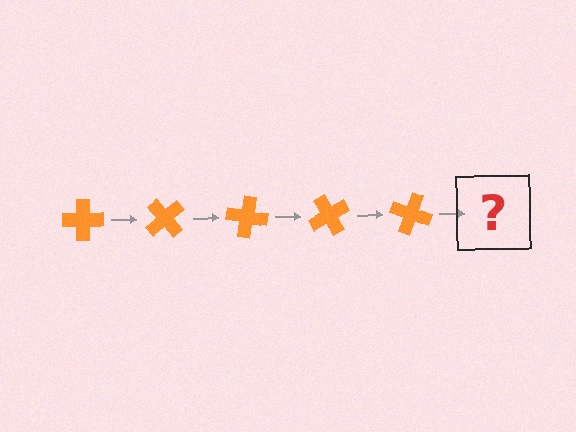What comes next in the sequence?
The next element should be an orange cross rotated 250 degrees.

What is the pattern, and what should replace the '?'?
The pattern is that the cross rotates 50 degrees each step. The '?' should be an orange cross rotated 250 degrees.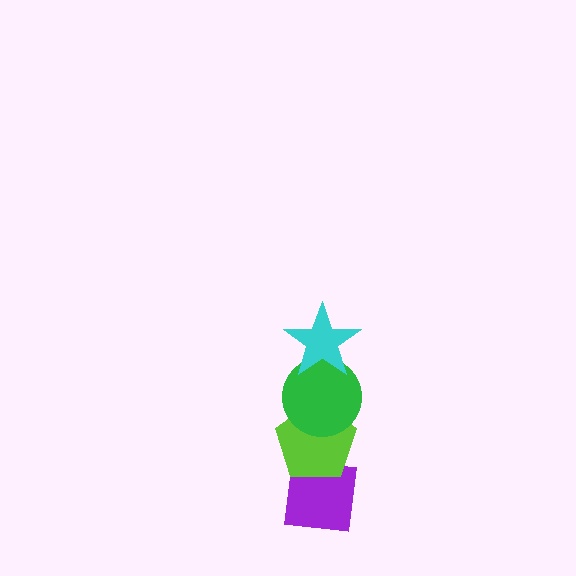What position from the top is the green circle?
The green circle is 2nd from the top.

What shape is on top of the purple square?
The lime pentagon is on top of the purple square.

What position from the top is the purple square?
The purple square is 4th from the top.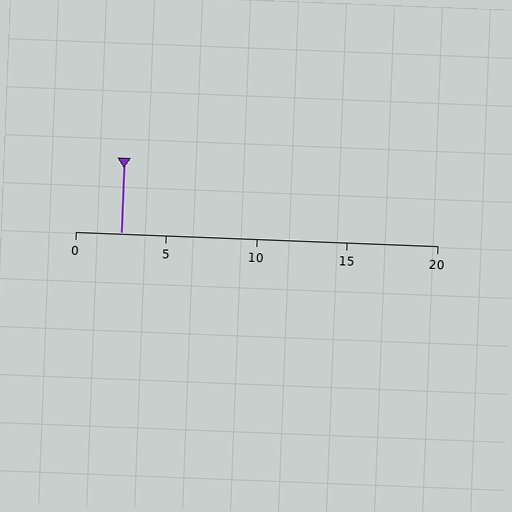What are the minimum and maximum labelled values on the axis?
The axis runs from 0 to 20.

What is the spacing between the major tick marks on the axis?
The major ticks are spaced 5 apart.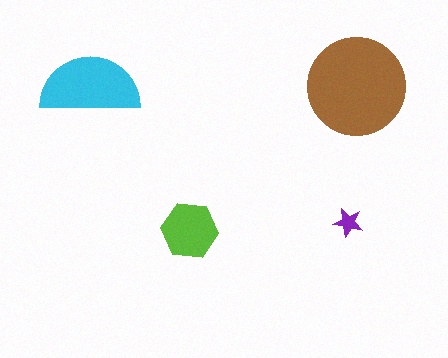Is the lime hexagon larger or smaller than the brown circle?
Smaller.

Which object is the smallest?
The purple star.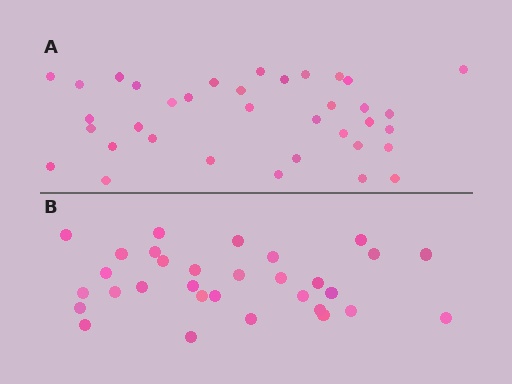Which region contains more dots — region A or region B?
Region A (the top region) has more dots.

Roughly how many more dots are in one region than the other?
Region A has about 5 more dots than region B.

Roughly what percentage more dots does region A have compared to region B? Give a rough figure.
About 15% more.